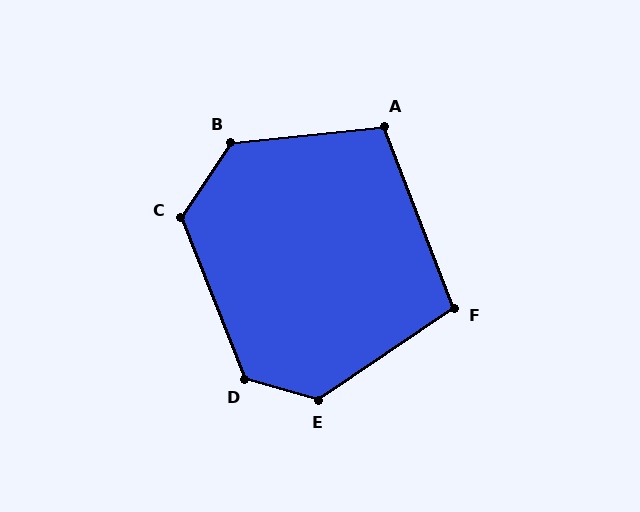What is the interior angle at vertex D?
Approximately 128 degrees (obtuse).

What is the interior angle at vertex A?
Approximately 105 degrees (obtuse).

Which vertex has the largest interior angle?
E, at approximately 130 degrees.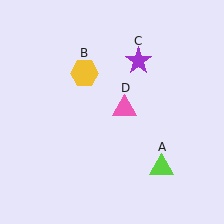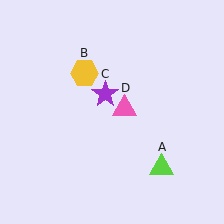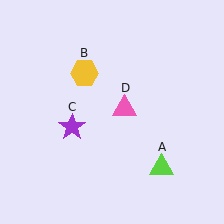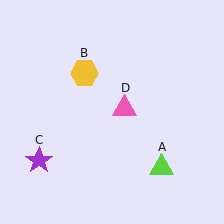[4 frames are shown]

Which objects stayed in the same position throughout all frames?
Lime triangle (object A) and yellow hexagon (object B) and pink triangle (object D) remained stationary.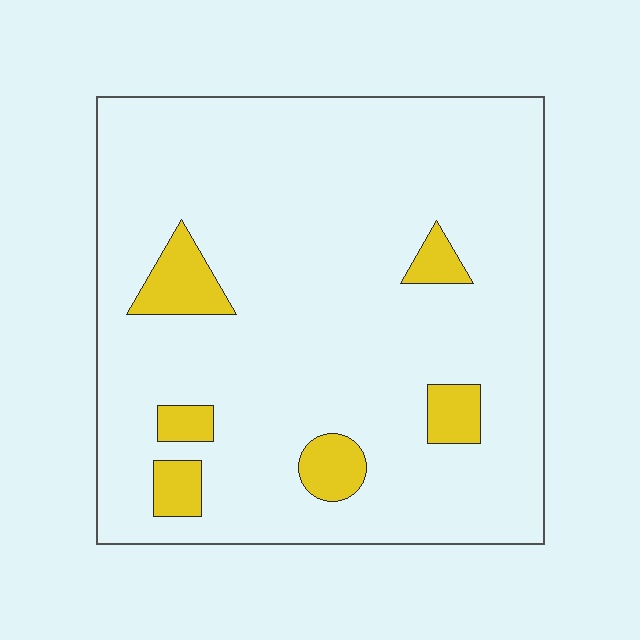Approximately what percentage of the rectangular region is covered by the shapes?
Approximately 10%.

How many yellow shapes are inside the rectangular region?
6.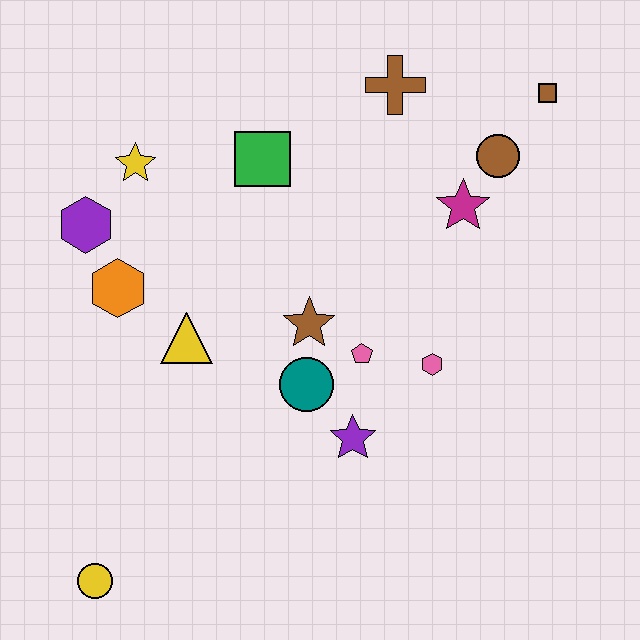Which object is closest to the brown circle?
The magenta star is closest to the brown circle.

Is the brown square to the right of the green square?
Yes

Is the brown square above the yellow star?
Yes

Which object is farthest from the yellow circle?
The brown square is farthest from the yellow circle.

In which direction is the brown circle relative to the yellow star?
The brown circle is to the right of the yellow star.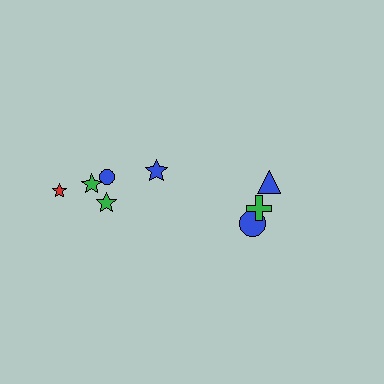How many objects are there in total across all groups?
There are 8 objects.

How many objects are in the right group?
There are 3 objects.